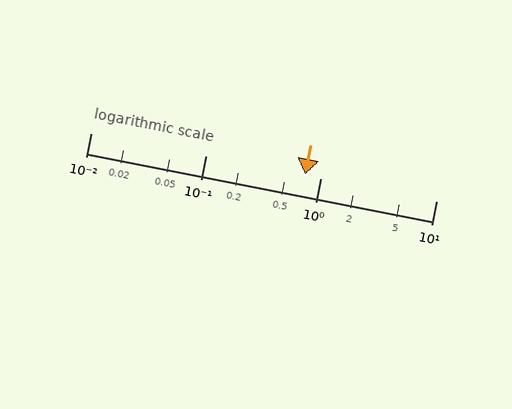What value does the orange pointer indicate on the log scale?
The pointer indicates approximately 0.73.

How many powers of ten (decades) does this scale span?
The scale spans 3 decades, from 0.01 to 10.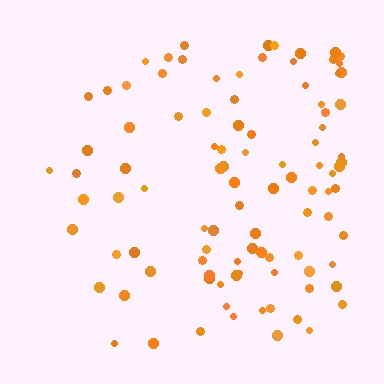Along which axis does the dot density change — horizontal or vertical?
Horizontal.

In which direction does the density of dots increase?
From left to right, with the right side densest.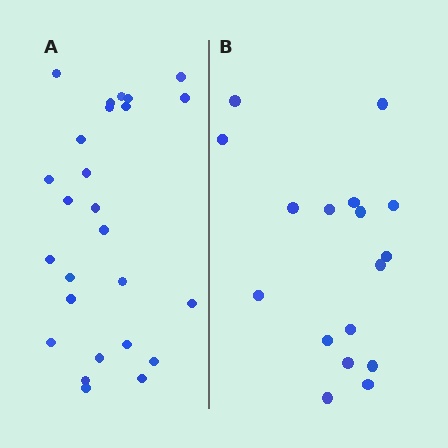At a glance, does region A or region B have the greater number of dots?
Region A (the left region) has more dots.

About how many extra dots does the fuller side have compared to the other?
Region A has roughly 8 or so more dots than region B.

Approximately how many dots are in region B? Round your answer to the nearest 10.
About 20 dots. (The exact count is 17, which rounds to 20.)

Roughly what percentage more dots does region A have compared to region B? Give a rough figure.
About 55% more.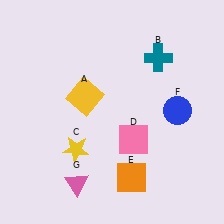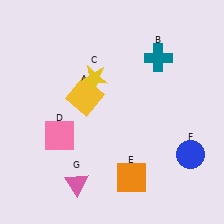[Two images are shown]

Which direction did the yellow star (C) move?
The yellow star (C) moved up.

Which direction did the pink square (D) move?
The pink square (D) moved left.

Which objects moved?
The objects that moved are: the yellow star (C), the pink square (D), the blue circle (F).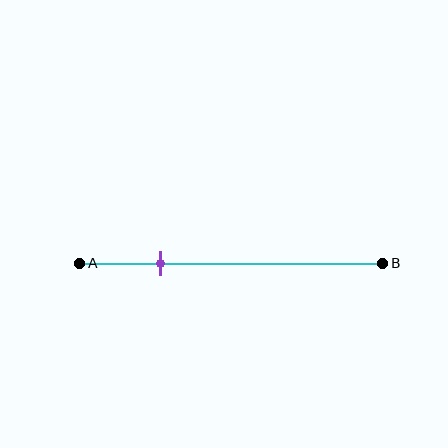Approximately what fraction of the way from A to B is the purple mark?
The purple mark is approximately 25% of the way from A to B.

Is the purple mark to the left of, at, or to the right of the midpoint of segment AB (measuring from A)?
The purple mark is to the left of the midpoint of segment AB.